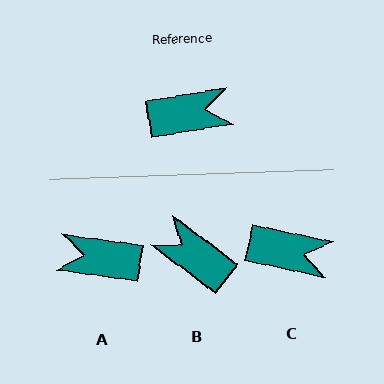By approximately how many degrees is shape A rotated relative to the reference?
Approximately 162 degrees counter-clockwise.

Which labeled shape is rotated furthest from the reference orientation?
A, about 162 degrees away.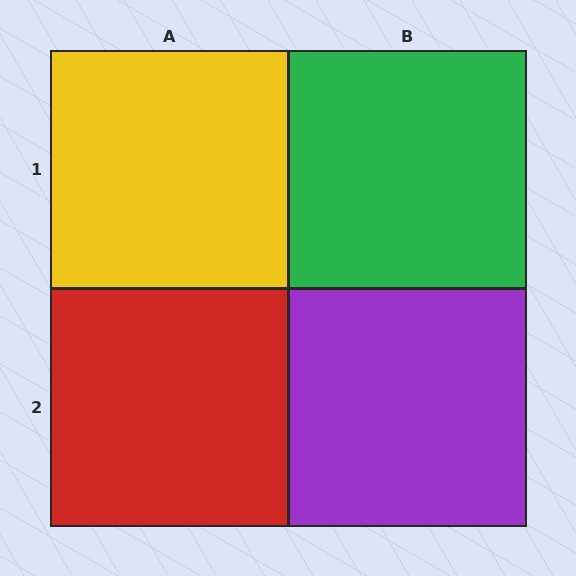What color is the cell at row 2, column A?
Red.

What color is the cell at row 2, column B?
Purple.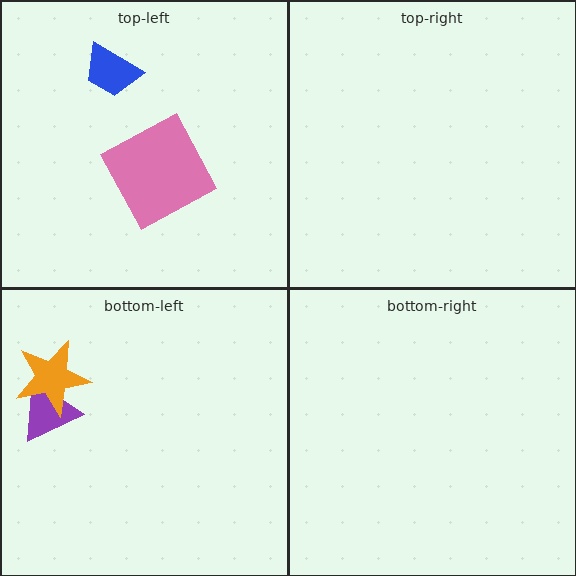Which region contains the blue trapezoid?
The top-left region.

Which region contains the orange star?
The bottom-left region.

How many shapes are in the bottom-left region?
2.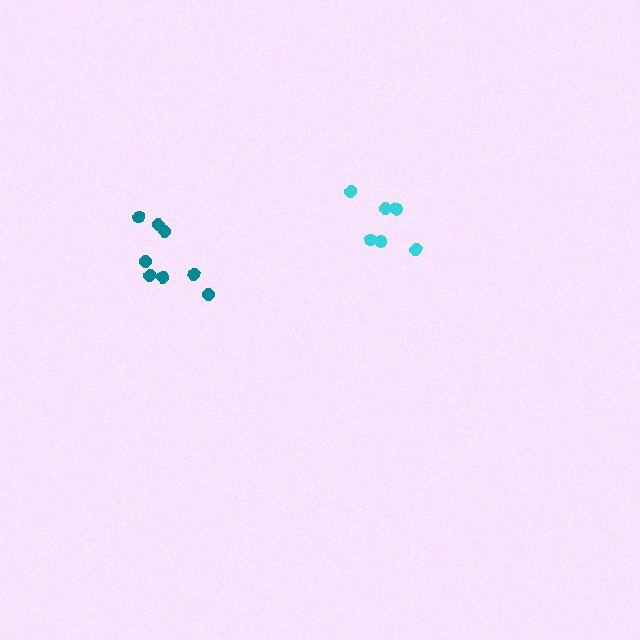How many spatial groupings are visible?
There are 2 spatial groupings.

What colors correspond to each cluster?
The clusters are colored: teal, cyan.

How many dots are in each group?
Group 1: 8 dots, Group 2: 7 dots (15 total).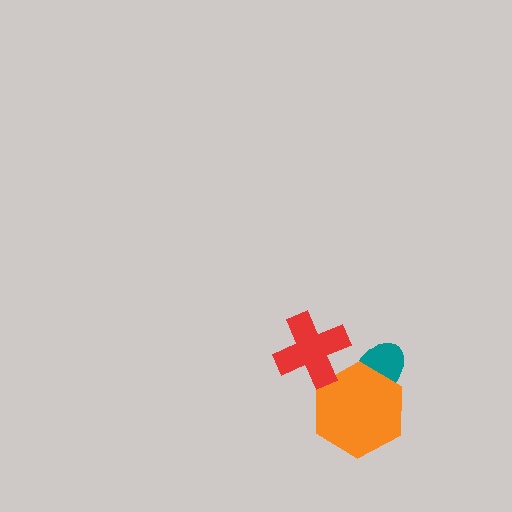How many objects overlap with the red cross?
1 object overlaps with the red cross.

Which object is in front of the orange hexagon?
The red cross is in front of the orange hexagon.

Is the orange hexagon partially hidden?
Yes, it is partially covered by another shape.